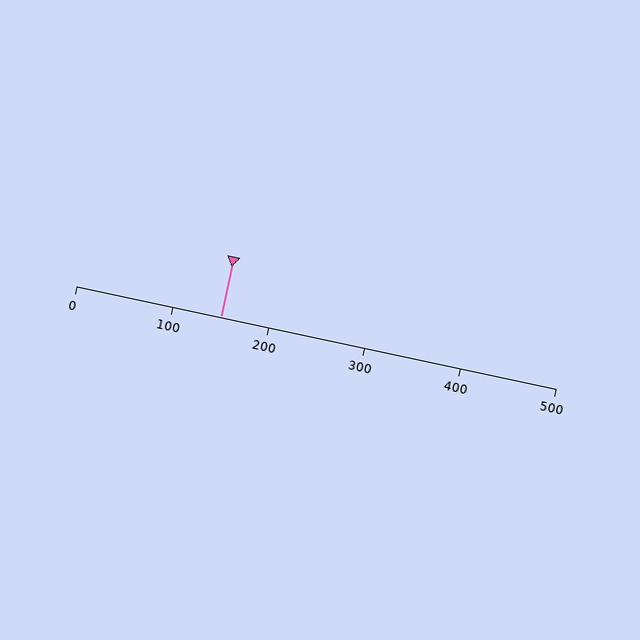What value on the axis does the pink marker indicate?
The marker indicates approximately 150.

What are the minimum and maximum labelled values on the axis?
The axis runs from 0 to 500.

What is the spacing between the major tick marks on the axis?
The major ticks are spaced 100 apart.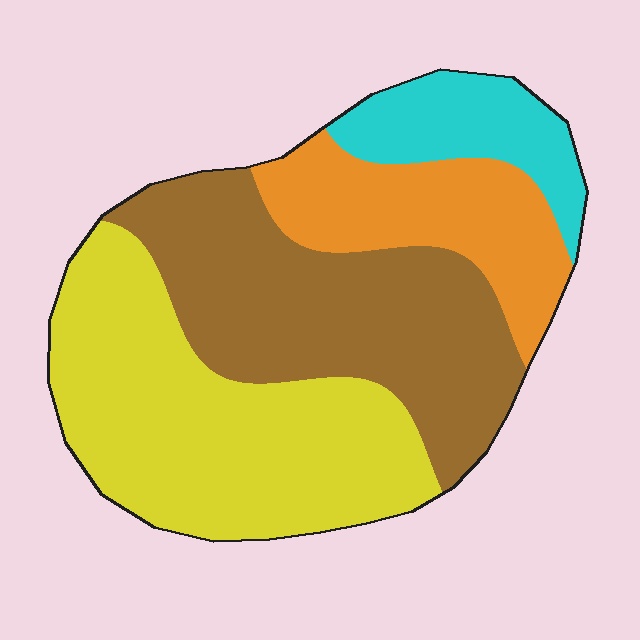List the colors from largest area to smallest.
From largest to smallest: yellow, brown, orange, cyan.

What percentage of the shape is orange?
Orange covers 18% of the shape.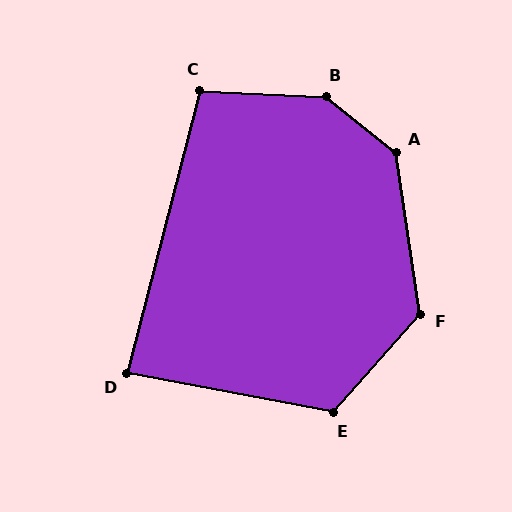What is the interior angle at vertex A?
Approximately 137 degrees (obtuse).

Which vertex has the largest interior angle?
B, at approximately 144 degrees.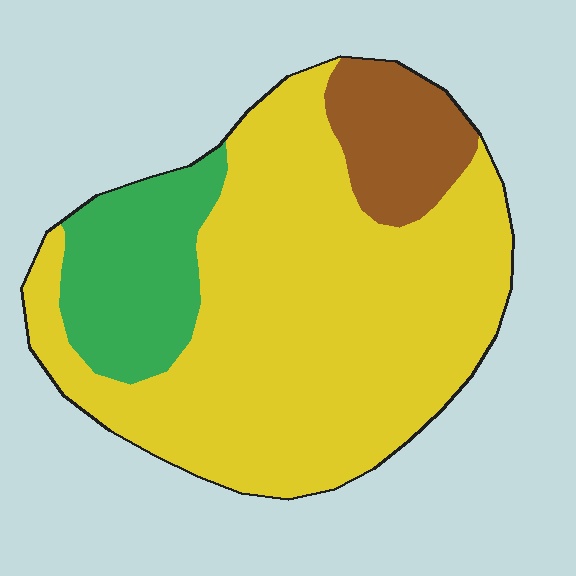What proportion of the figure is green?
Green covers 17% of the figure.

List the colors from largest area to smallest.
From largest to smallest: yellow, green, brown.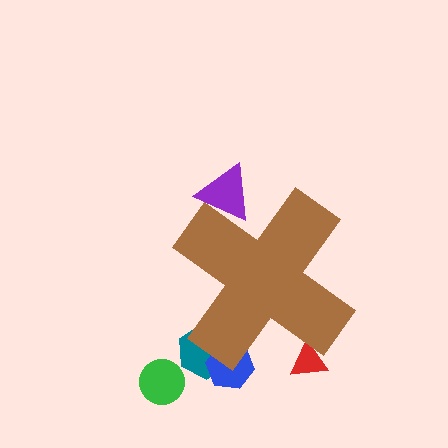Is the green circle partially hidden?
No, the green circle is fully visible.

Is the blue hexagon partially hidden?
Yes, the blue hexagon is partially hidden behind the brown cross.